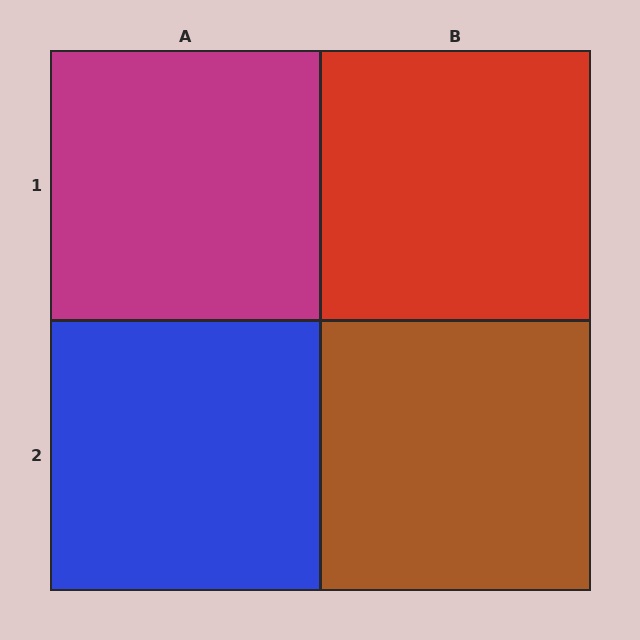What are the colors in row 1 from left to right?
Magenta, red.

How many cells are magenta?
1 cell is magenta.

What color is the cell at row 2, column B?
Brown.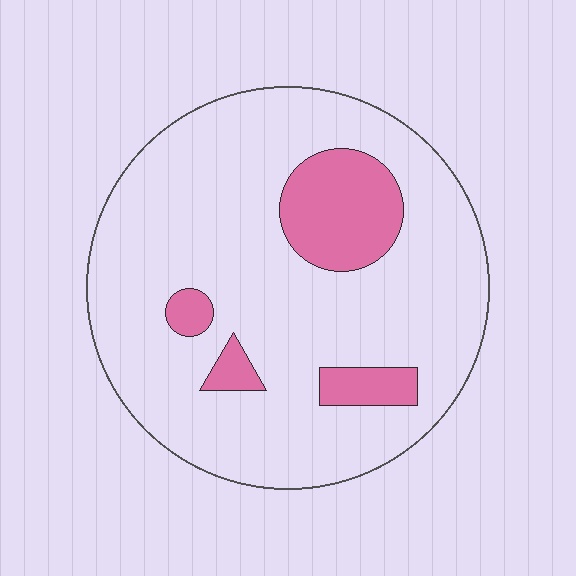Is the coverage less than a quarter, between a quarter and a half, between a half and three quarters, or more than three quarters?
Less than a quarter.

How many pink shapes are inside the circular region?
4.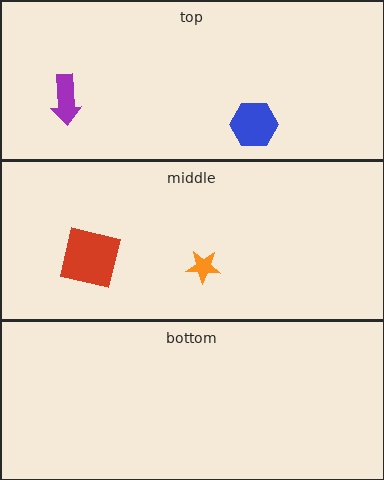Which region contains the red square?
The middle region.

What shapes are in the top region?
The blue hexagon, the purple arrow.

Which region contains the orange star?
The middle region.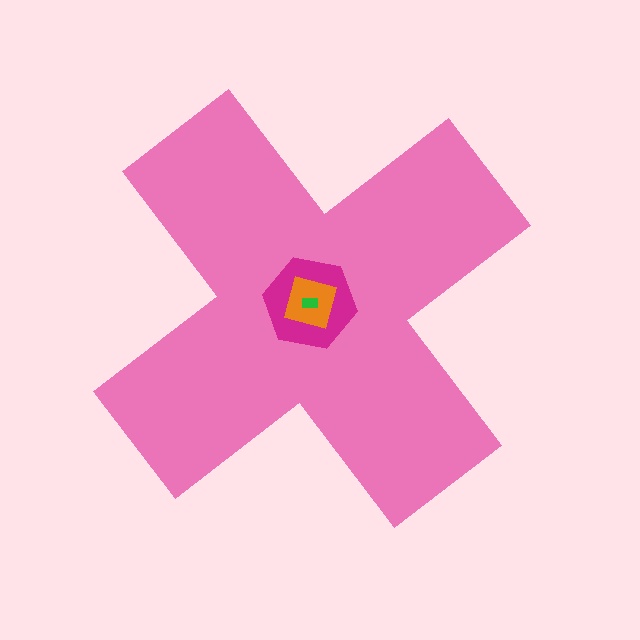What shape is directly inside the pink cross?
The magenta hexagon.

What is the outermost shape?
The pink cross.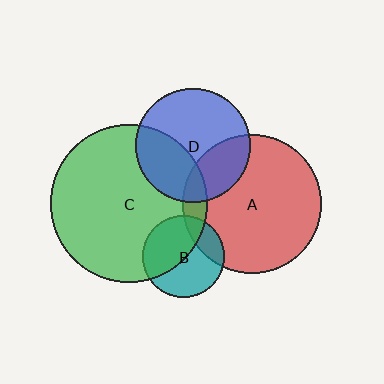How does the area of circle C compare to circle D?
Approximately 1.9 times.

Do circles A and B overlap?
Yes.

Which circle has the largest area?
Circle C (green).